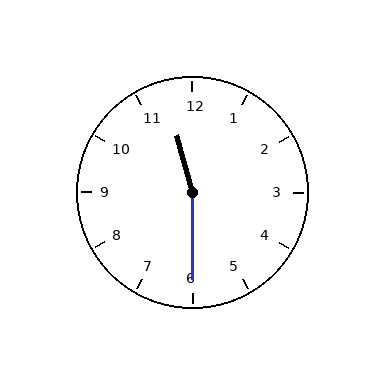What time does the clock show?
11:30.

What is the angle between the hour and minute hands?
Approximately 165 degrees.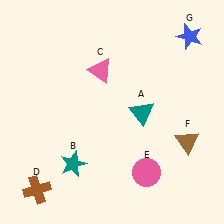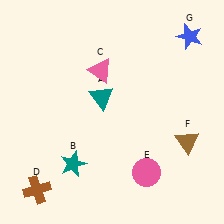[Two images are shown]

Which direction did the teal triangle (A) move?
The teal triangle (A) moved left.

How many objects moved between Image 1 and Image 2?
1 object moved between the two images.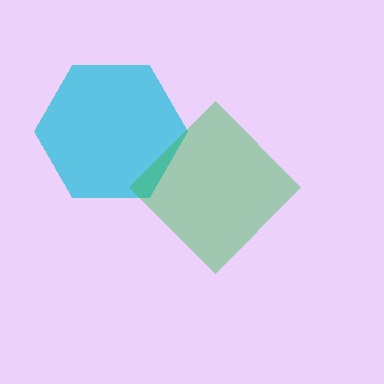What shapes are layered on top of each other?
The layered shapes are: a cyan hexagon, a green diamond.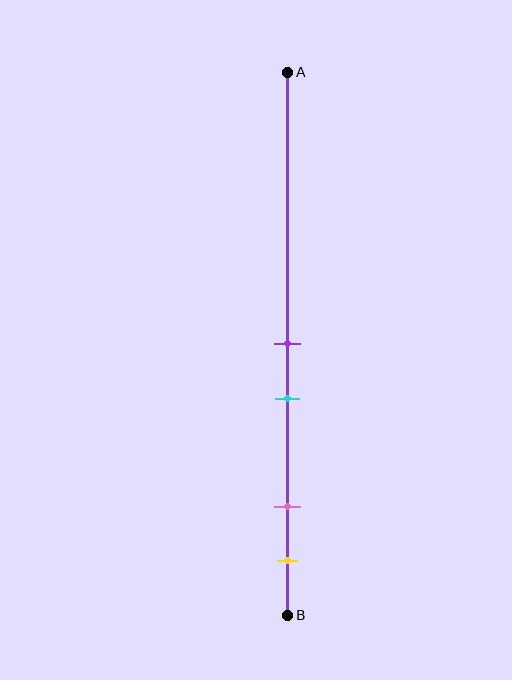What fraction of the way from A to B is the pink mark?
The pink mark is approximately 80% (0.8) of the way from A to B.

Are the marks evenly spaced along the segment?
No, the marks are not evenly spaced.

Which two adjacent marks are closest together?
The purple and cyan marks are the closest adjacent pair.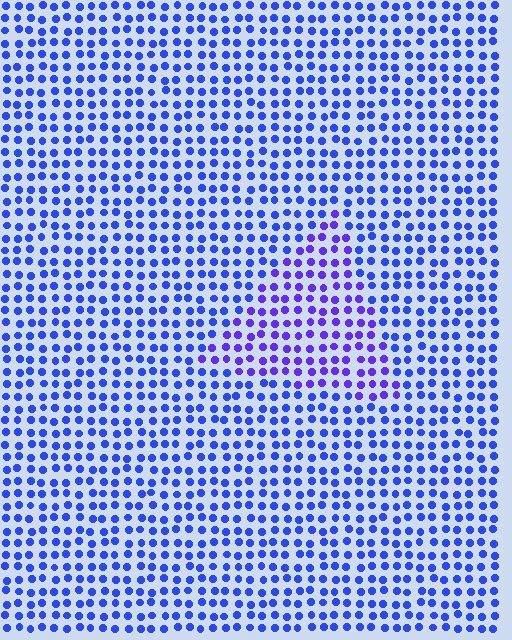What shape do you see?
I see a triangle.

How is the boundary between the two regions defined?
The boundary is defined purely by a slight shift in hue (about 28 degrees). Spacing, size, and orientation are identical on both sides.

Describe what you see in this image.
The image is filled with small blue elements in a uniform arrangement. A triangle-shaped region is visible where the elements are tinted to a slightly different hue, forming a subtle color boundary.